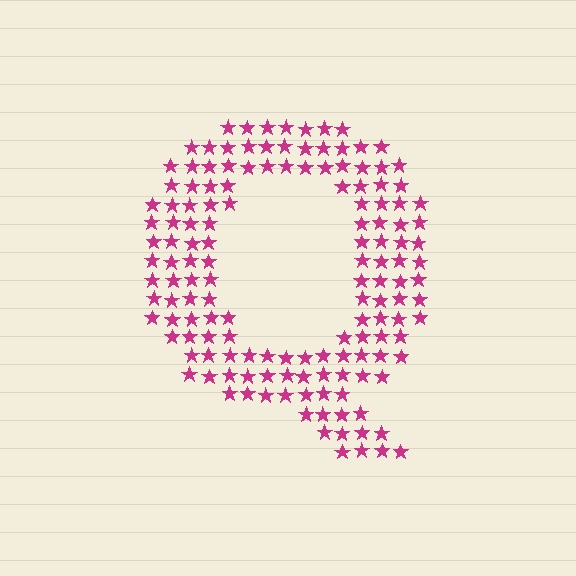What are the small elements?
The small elements are stars.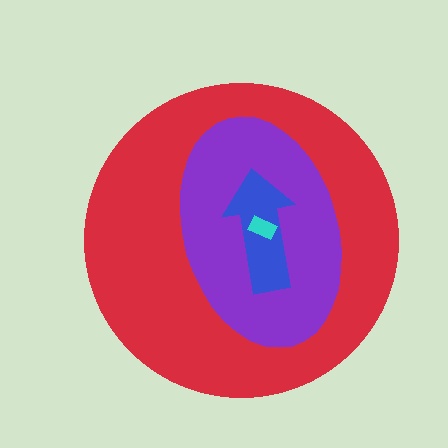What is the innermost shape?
The cyan rectangle.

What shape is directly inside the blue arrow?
The cyan rectangle.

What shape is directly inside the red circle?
The purple ellipse.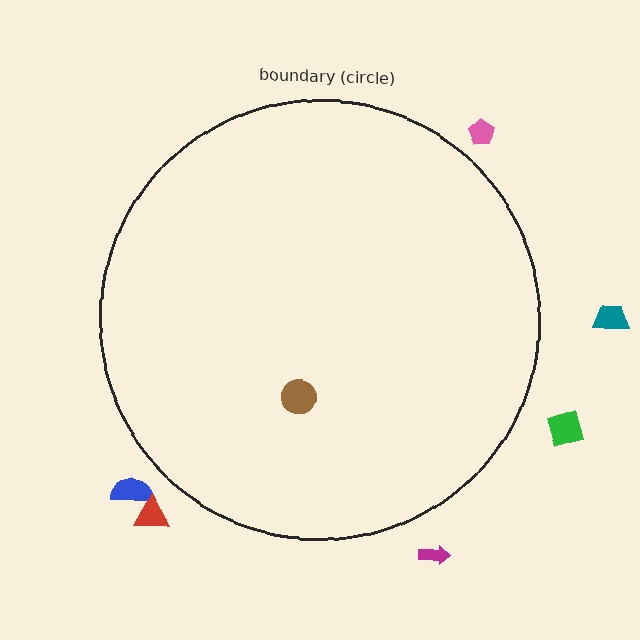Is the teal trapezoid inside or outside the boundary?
Outside.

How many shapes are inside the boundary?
1 inside, 6 outside.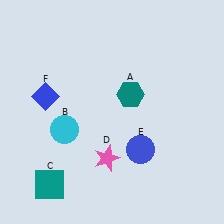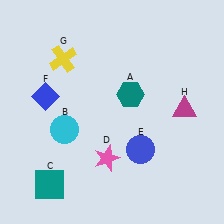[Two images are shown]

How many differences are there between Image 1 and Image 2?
There are 2 differences between the two images.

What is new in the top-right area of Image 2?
A magenta triangle (H) was added in the top-right area of Image 2.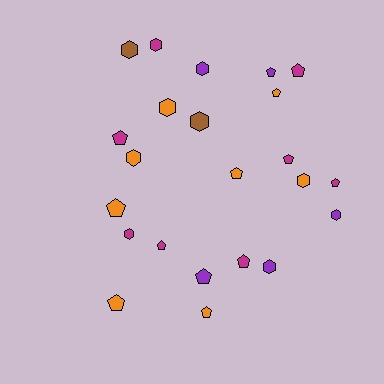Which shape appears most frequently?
Pentagon, with 13 objects.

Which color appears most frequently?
Magenta, with 8 objects.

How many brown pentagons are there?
There are no brown pentagons.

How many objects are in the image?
There are 23 objects.